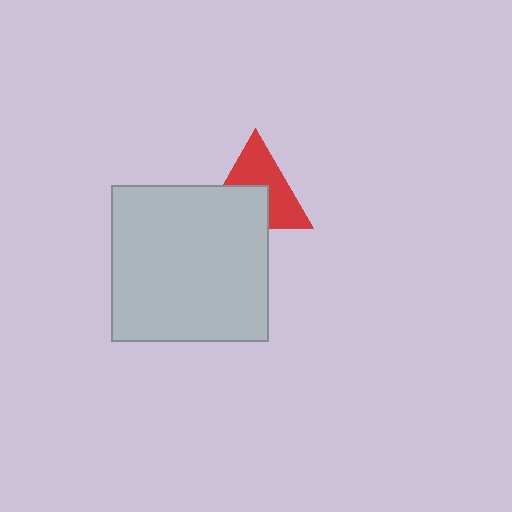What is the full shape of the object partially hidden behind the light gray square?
The partially hidden object is a red triangle.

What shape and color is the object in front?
The object in front is a light gray square.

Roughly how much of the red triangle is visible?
About half of it is visible (roughly 56%).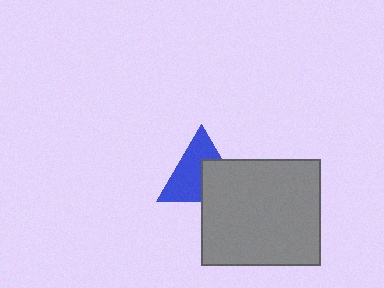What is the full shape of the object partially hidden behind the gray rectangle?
The partially hidden object is a blue triangle.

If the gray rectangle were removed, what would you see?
You would see the complete blue triangle.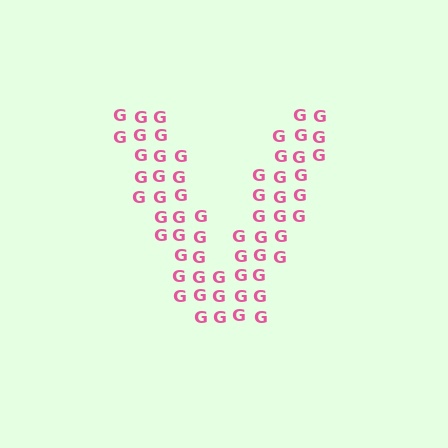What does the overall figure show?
The overall figure shows the letter V.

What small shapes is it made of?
It is made of small letter G's.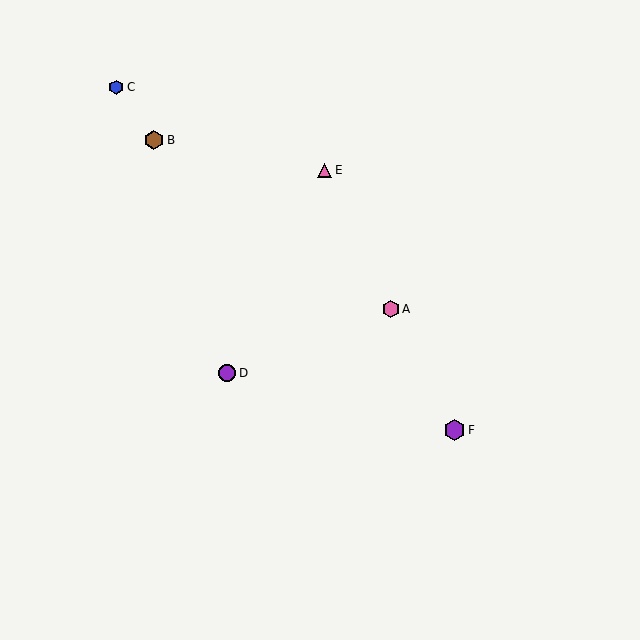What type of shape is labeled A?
Shape A is a pink hexagon.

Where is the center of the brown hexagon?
The center of the brown hexagon is at (154, 140).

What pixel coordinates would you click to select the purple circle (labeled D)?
Click at (227, 373) to select the purple circle D.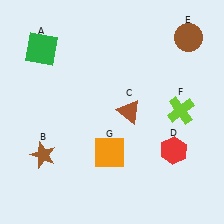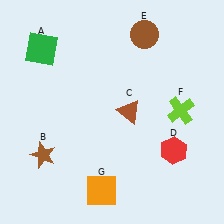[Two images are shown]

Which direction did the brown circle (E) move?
The brown circle (E) moved left.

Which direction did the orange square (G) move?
The orange square (G) moved down.